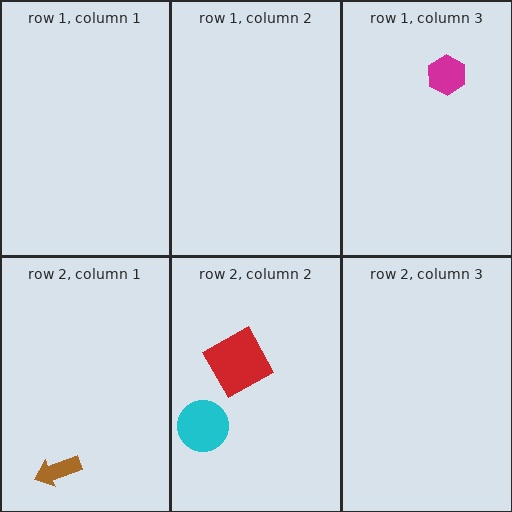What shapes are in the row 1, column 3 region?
The magenta hexagon.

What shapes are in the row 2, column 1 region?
The brown arrow.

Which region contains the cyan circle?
The row 2, column 2 region.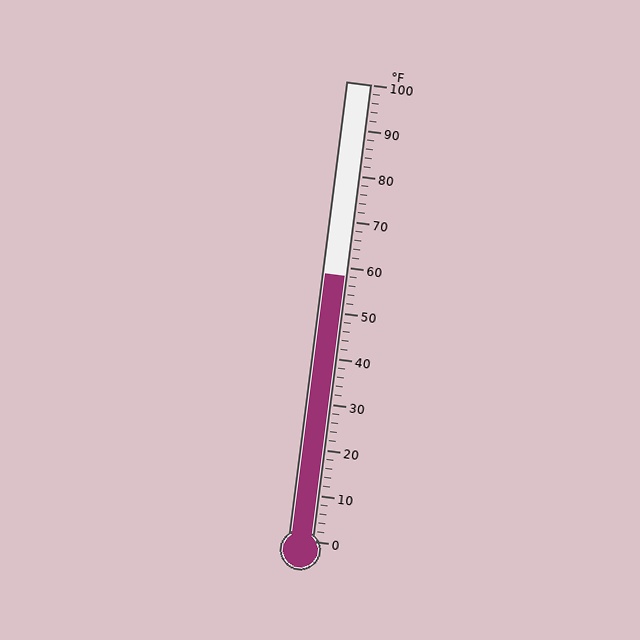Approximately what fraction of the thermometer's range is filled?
The thermometer is filled to approximately 60% of its range.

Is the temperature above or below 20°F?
The temperature is above 20°F.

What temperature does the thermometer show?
The thermometer shows approximately 58°F.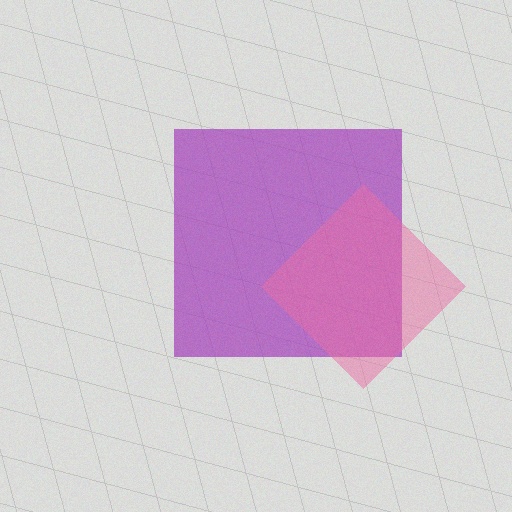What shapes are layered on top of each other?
The layered shapes are: a purple square, a pink diamond.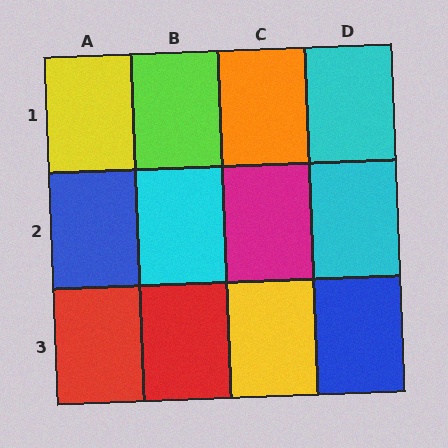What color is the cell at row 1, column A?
Yellow.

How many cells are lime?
1 cell is lime.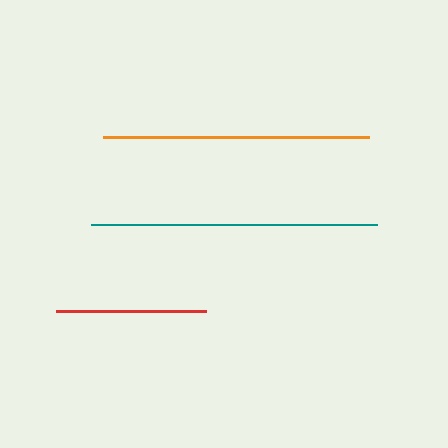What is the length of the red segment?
The red segment is approximately 150 pixels long.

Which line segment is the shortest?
The red line is the shortest at approximately 150 pixels.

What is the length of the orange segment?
The orange segment is approximately 266 pixels long.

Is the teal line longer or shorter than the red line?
The teal line is longer than the red line.